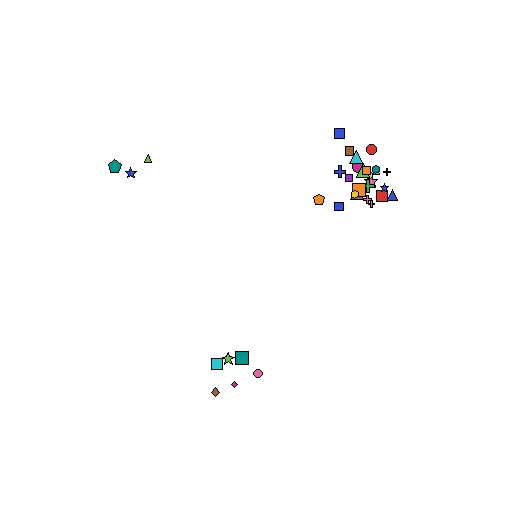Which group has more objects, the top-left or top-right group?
The top-right group.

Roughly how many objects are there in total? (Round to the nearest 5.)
Roughly 35 objects in total.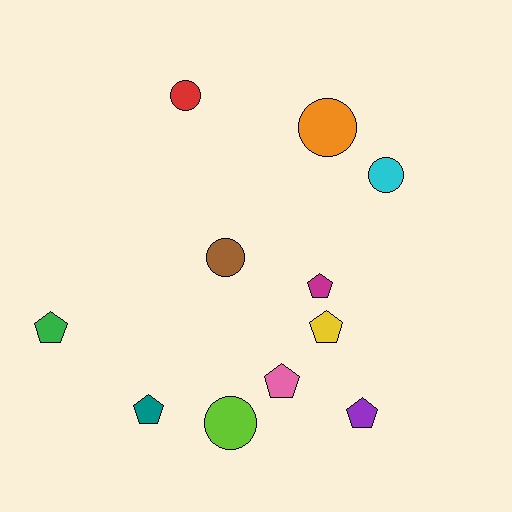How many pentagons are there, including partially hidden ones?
There are 6 pentagons.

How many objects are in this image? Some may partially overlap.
There are 11 objects.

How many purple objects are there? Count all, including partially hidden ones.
There is 1 purple object.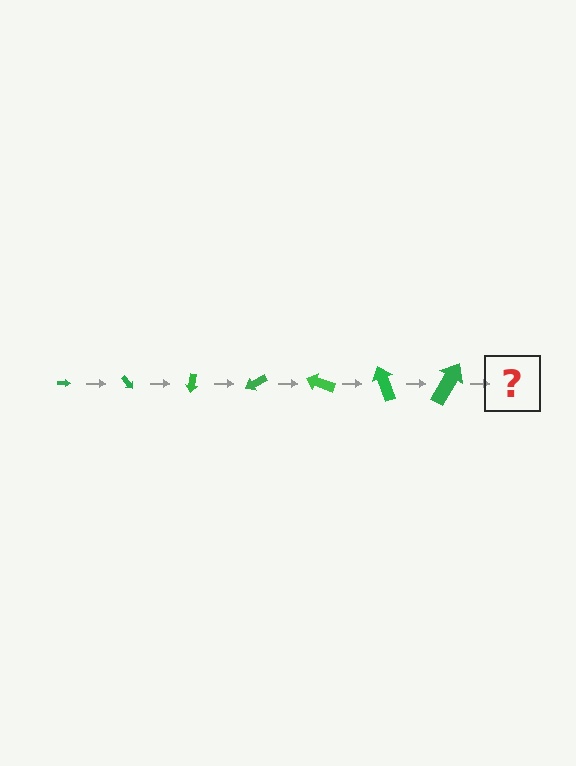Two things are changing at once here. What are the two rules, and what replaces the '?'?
The two rules are that the arrow grows larger each step and it rotates 50 degrees each step. The '?' should be an arrow, larger than the previous one and rotated 350 degrees from the start.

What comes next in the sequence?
The next element should be an arrow, larger than the previous one and rotated 350 degrees from the start.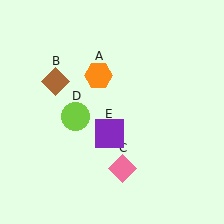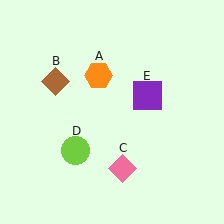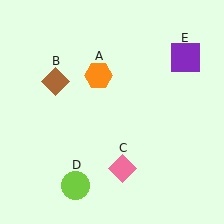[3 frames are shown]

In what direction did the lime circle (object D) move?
The lime circle (object D) moved down.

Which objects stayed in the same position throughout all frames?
Orange hexagon (object A) and brown diamond (object B) and pink diamond (object C) remained stationary.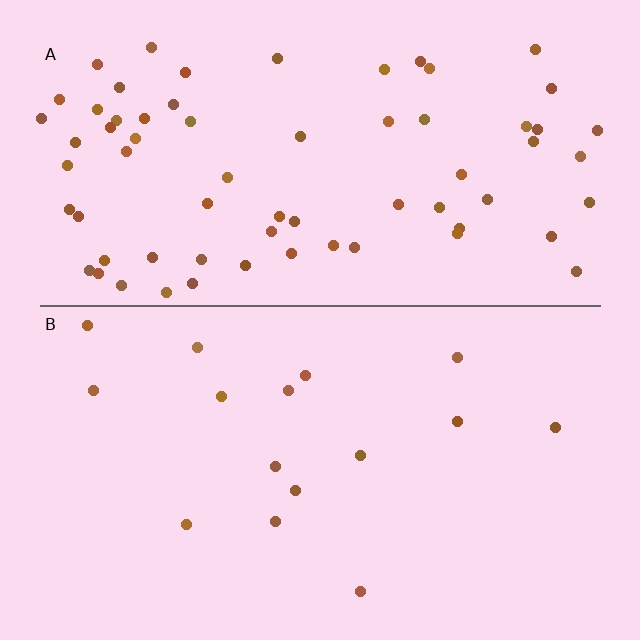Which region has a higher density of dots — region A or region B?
A (the top).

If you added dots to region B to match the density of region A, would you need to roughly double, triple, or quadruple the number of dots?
Approximately quadruple.